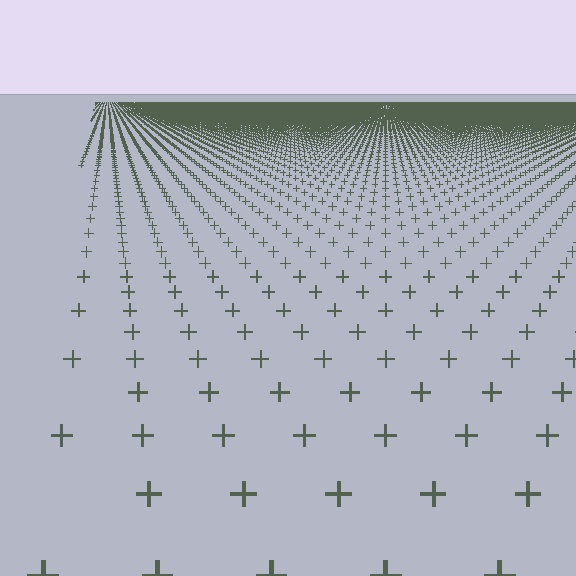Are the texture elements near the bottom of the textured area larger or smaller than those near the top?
Larger. Near the bottom, elements are closer to the viewer and appear at a bigger on-screen size.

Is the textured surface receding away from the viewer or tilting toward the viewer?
The surface is receding away from the viewer. Texture elements get smaller and denser toward the top.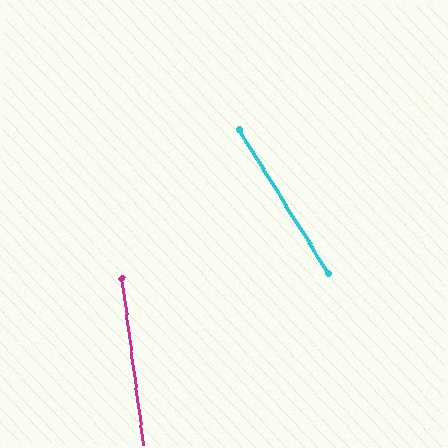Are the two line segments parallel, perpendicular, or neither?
Neither parallel nor perpendicular — they differ by about 25°.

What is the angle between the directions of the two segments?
Approximately 25 degrees.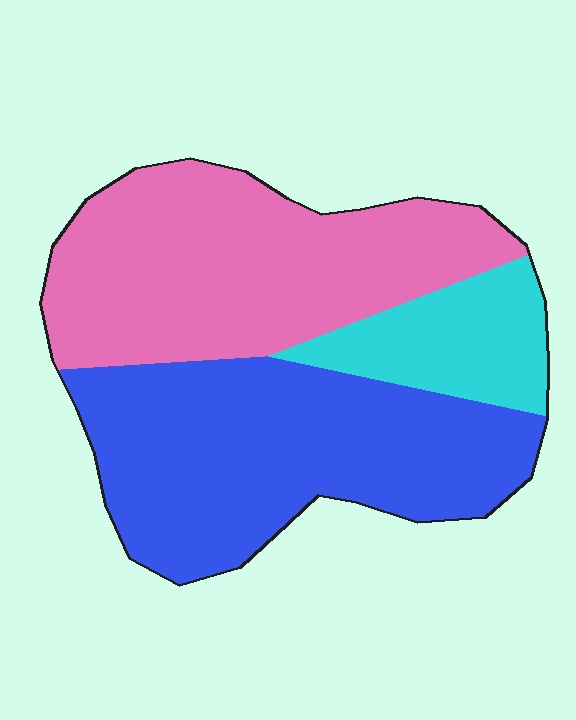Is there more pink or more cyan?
Pink.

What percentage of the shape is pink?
Pink takes up about two fifths (2/5) of the shape.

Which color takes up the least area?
Cyan, at roughly 15%.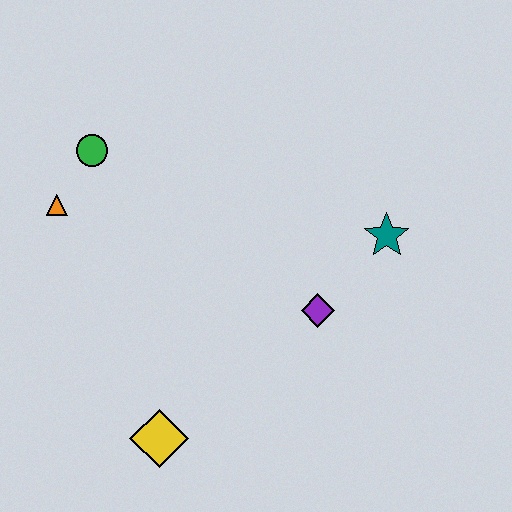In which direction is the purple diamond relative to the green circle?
The purple diamond is to the right of the green circle.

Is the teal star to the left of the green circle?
No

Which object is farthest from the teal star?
The orange triangle is farthest from the teal star.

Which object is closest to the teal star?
The purple diamond is closest to the teal star.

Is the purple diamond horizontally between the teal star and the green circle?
Yes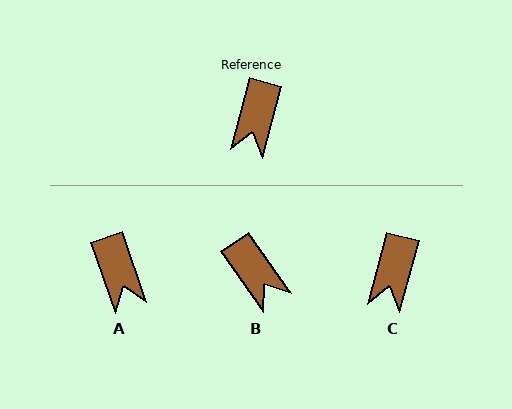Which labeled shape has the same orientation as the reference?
C.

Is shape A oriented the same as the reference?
No, it is off by about 34 degrees.